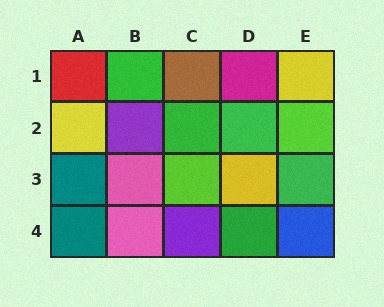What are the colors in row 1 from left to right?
Red, green, brown, magenta, yellow.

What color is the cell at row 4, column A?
Teal.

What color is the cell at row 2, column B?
Purple.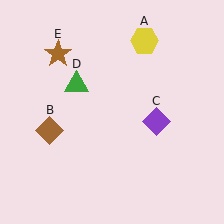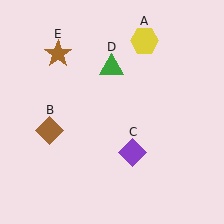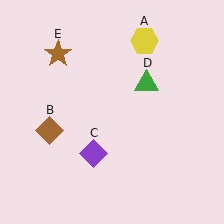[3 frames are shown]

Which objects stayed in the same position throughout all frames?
Yellow hexagon (object A) and brown diamond (object B) and brown star (object E) remained stationary.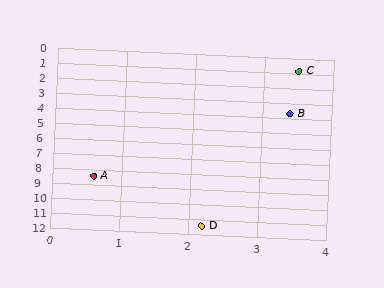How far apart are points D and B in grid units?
Points D and B are about 7.8 grid units apart.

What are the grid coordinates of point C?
Point C is at approximately (3.5, 0.8).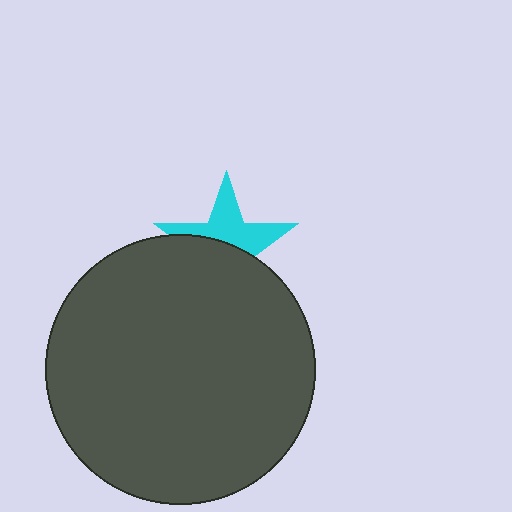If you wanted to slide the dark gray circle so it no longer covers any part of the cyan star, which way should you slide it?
Slide it down — that is the most direct way to separate the two shapes.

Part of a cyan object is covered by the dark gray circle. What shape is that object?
It is a star.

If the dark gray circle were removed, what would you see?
You would see the complete cyan star.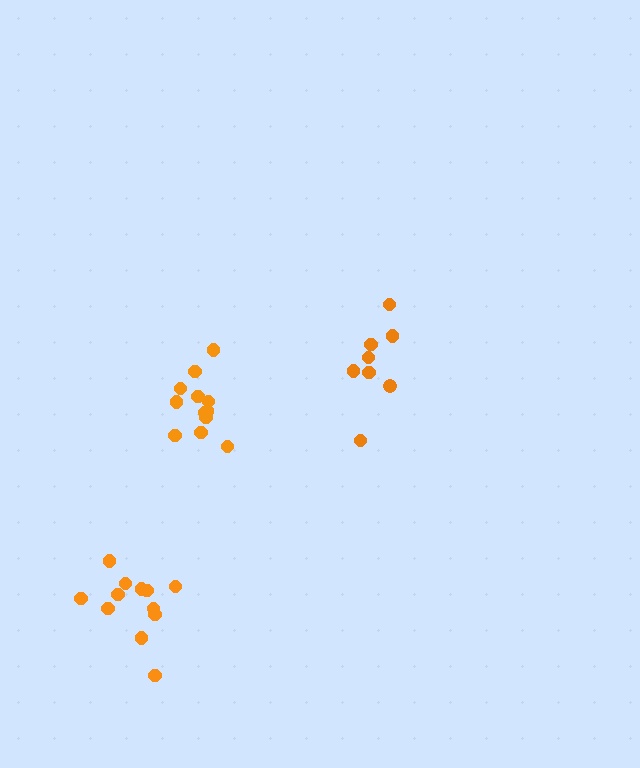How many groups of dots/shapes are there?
There are 3 groups.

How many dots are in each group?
Group 1: 12 dots, Group 2: 12 dots, Group 3: 8 dots (32 total).